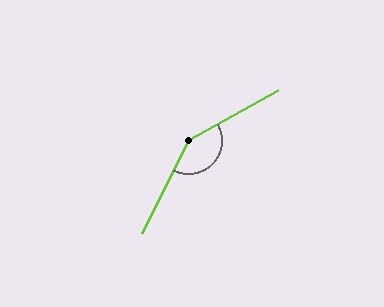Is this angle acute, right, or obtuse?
It is obtuse.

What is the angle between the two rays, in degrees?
Approximately 145 degrees.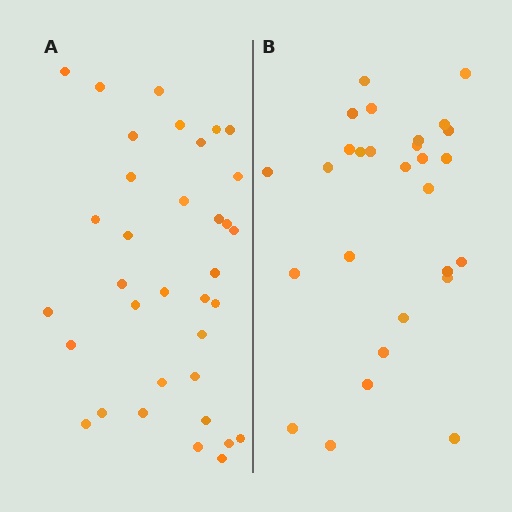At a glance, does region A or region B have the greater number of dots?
Region A (the left region) has more dots.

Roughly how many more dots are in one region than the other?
Region A has roughly 8 or so more dots than region B.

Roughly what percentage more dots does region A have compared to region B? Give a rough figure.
About 25% more.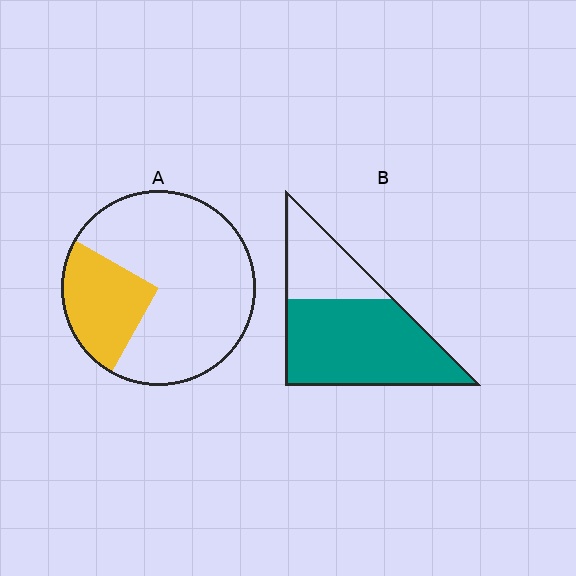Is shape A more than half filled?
No.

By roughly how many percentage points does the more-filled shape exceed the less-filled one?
By roughly 45 percentage points (B over A).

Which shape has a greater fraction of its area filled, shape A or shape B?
Shape B.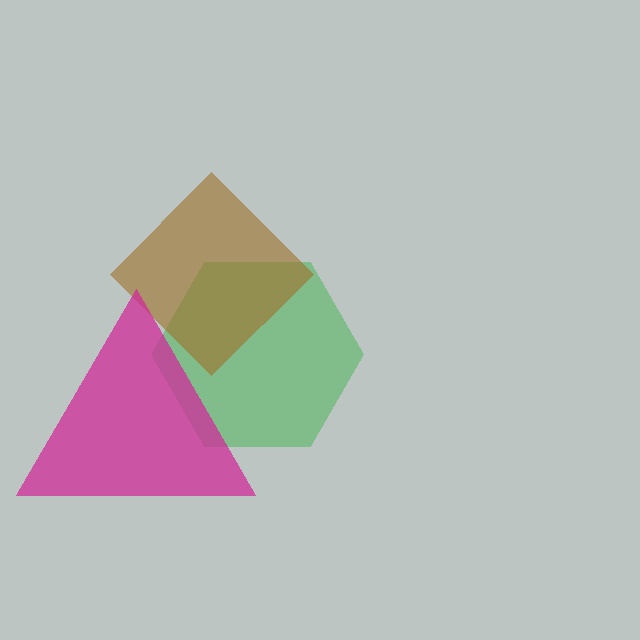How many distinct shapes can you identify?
There are 3 distinct shapes: a green hexagon, a brown diamond, a magenta triangle.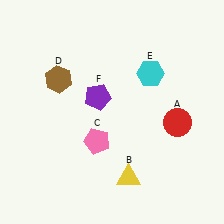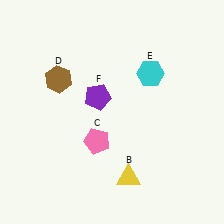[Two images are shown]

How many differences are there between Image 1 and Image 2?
There is 1 difference between the two images.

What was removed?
The red circle (A) was removed in Image 2.